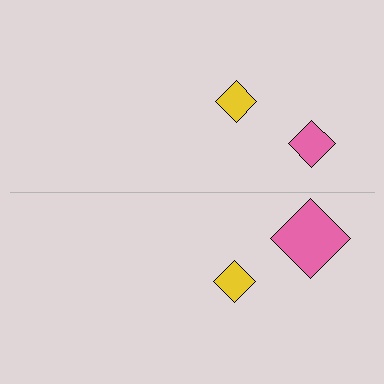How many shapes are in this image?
There are 4 shapes in this image.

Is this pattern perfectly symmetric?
No, the pattern is not perfectly symmetric. The pink diamond on the bottom side has a different size than its mirror counterpart.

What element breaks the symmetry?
The pink diamond on the bottom side has a different size than its mirror counterpart.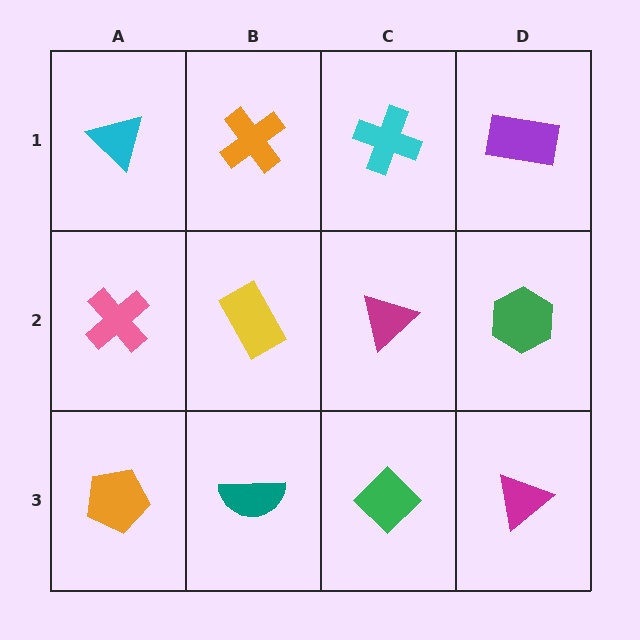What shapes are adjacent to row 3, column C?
A magenta triangle (row 2, column C), a teal semicircle (row 3, column B), a magenta triangle (row 3, column D).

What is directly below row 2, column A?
An orange pentagon.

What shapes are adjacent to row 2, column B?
An orange cross (row 1, column B), a teal semicircle (row 3, column B), a pink cross (row 2, column A), a magenta triangle (row 2, column C).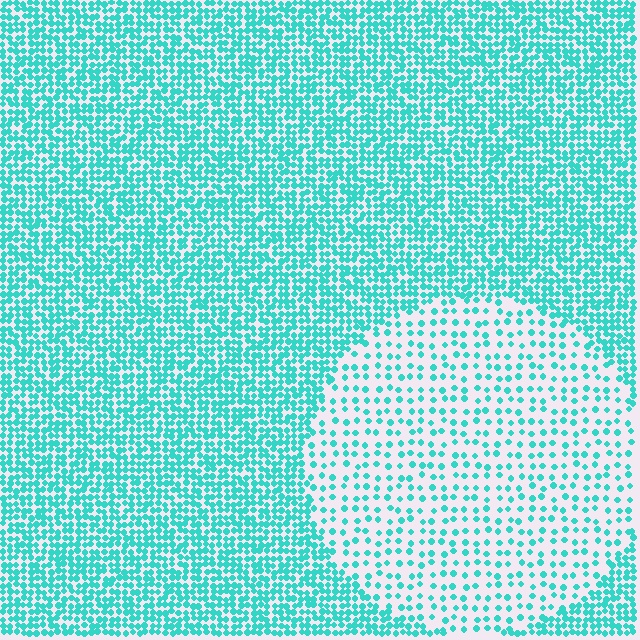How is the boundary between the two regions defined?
The boundary is defined by a change in element density (approximately 2.6x ratio). All elements are the same color, size, and shape.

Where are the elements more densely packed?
The elements are more densely packed outside the circle boundary.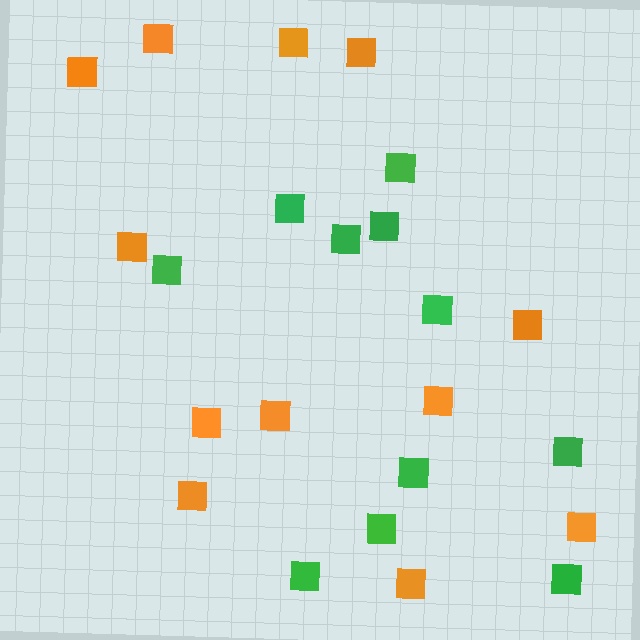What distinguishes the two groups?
There are 2 groups: one group of orange squares (12) and one group of green squares (11).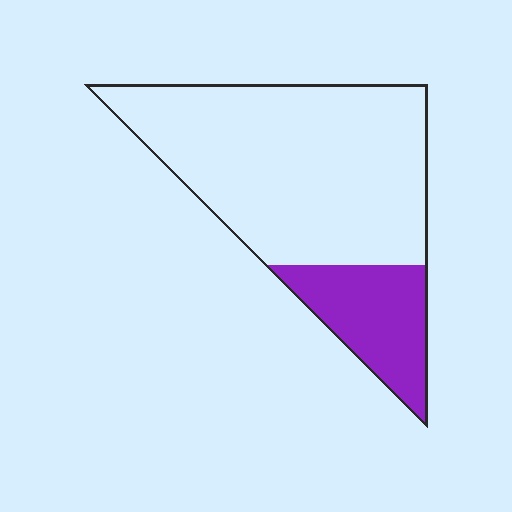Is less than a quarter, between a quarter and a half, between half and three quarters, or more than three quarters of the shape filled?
Less than a quarter.